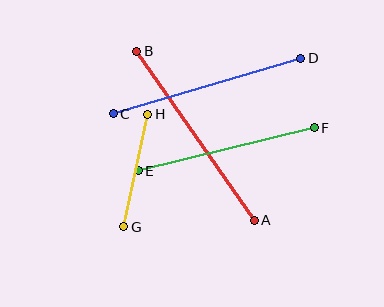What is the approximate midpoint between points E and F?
The midpoint is at approximately (226, 149) pixels.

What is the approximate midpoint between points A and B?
The midpoint is at approximately (196, 136) pixels.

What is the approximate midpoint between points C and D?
The midpoint is at approximately (207, 86) pixels.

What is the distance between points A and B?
The distance is approximately 206 pixels.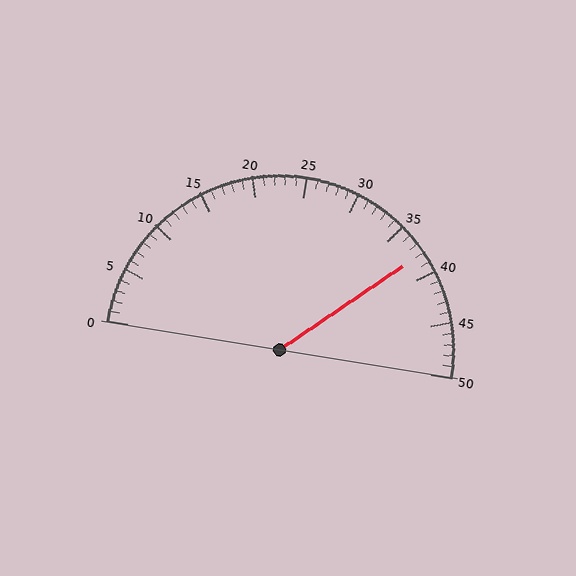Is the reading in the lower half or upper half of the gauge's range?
The reading is in the upper half of the range (0 to 50).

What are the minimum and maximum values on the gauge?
The gauge ranges from 0 to 50.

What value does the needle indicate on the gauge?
The needle indicates approximately 38.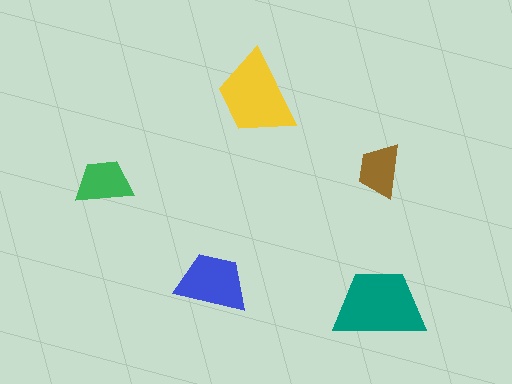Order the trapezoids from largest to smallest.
the teal one, the yellow one, the blue one, the green one, the brown one.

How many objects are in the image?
There are 5 objects in the image.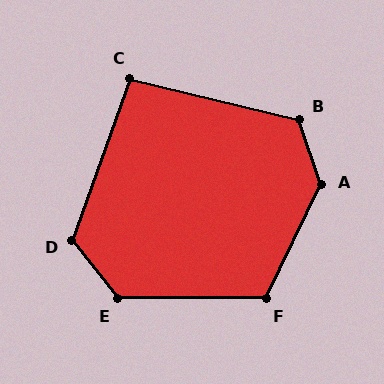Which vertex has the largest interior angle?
A, at approximately 135 degrees.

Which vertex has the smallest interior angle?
C, at approximately 96 degrees.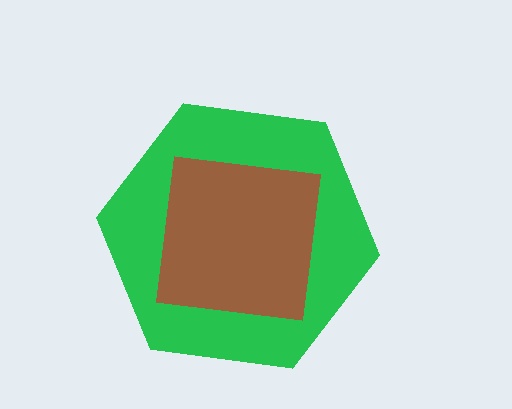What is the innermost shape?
The brown square.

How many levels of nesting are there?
2.